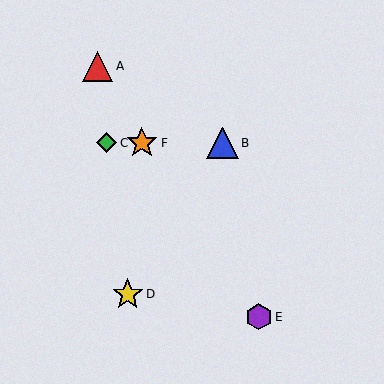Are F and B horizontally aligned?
Yes, both are at y≈143.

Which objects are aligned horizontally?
Objects B, C, F are aligned horizontally.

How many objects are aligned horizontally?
3 objects (B, C, F) are aligned horizontally.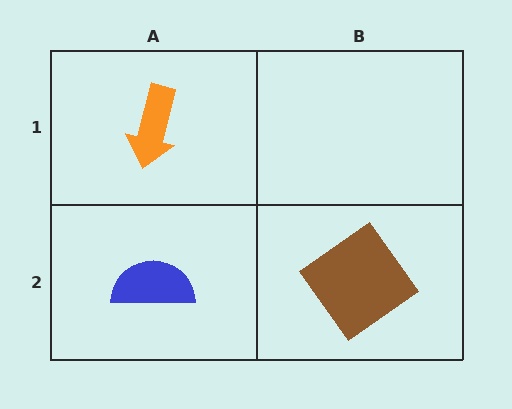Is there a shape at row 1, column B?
No, that cell is empty.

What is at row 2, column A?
A blue semicircle.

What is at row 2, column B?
A brown diamond.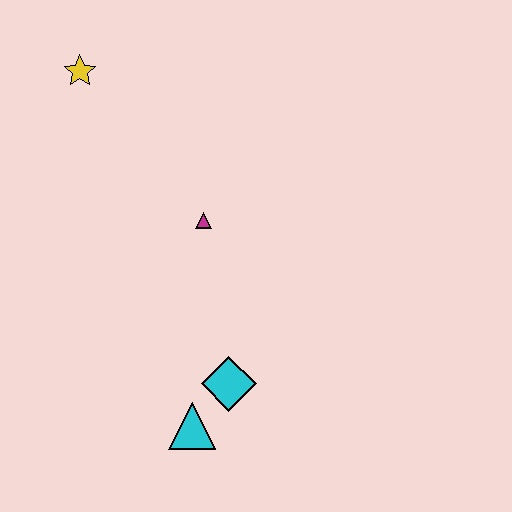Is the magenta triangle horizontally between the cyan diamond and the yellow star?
Yes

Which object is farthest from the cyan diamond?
The yellow star is farthest from the cyan diamond.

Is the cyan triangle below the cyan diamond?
Yes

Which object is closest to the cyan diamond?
The cyan triangle is closest to the cyan diamond.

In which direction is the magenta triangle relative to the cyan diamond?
The magenta triangle is above the cyan diamond.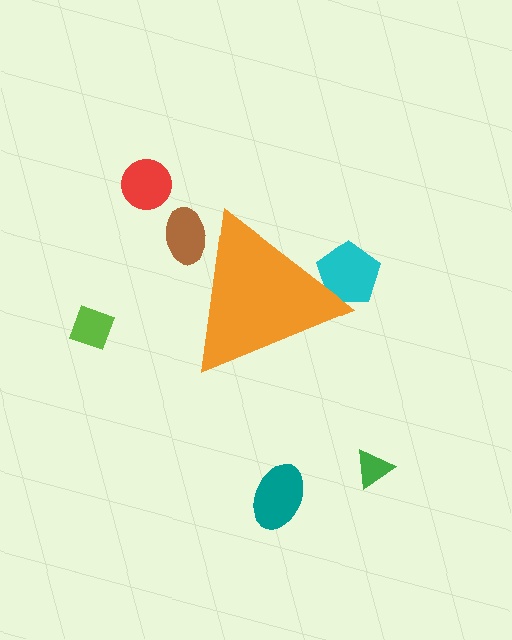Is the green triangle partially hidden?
No, the green triangle is fully visible.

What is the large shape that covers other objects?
An orange triangle.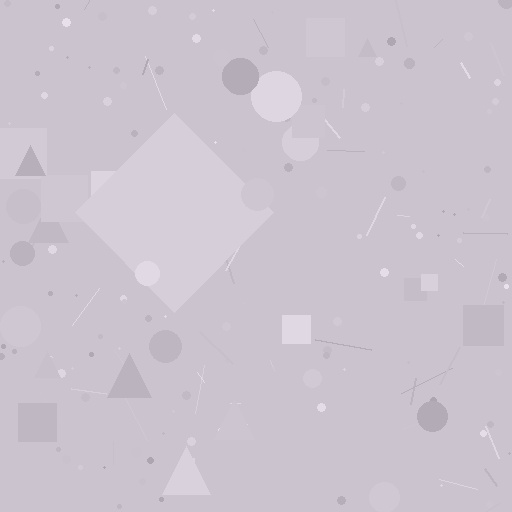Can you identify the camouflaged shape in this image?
The camouflaged shape is a diamond.